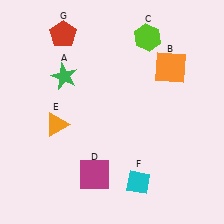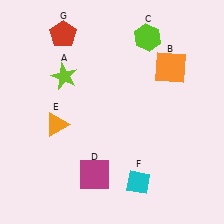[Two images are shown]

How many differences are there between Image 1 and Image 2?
There is 1 difference between the two images.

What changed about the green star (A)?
In Image 1, A is green. In Image 2, it changed to lime.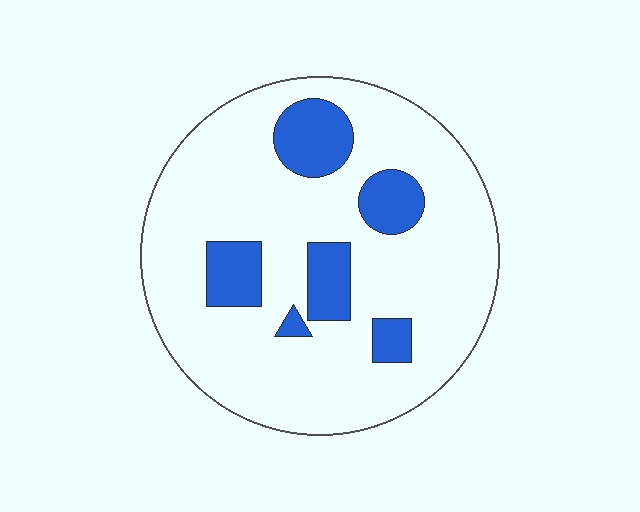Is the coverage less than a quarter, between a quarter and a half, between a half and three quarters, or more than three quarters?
Less than a quarter.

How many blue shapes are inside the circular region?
6.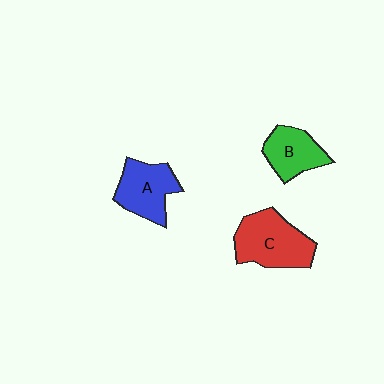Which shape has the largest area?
Shape C (red).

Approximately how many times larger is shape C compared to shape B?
Approximately 1.5 times.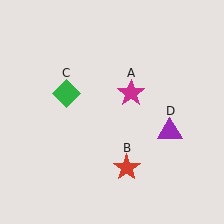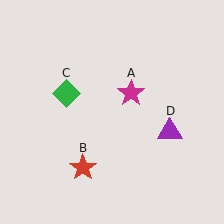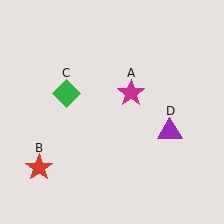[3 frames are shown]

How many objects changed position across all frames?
1 object changed position: red star (object B).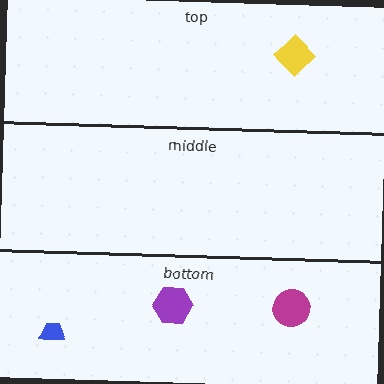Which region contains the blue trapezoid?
The bottom region.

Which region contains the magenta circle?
The bottom region.